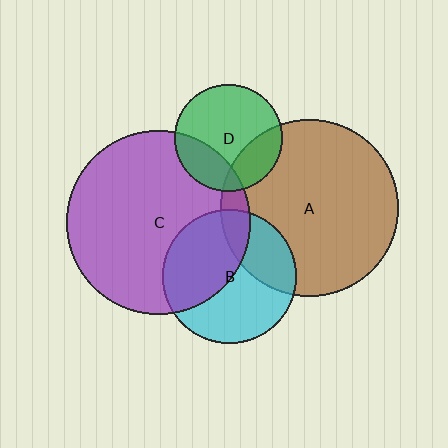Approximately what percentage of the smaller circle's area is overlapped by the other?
Approximately 10%.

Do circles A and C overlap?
Yes.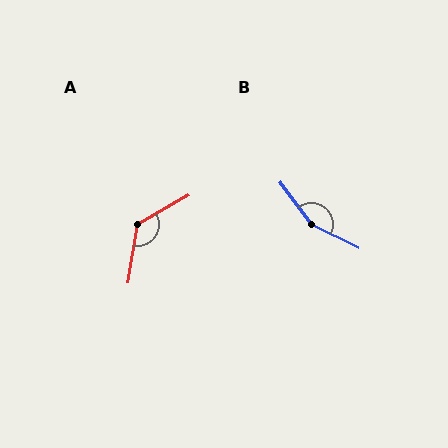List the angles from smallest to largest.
A (129°), B (153°).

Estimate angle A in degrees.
Approximately 129 degrees.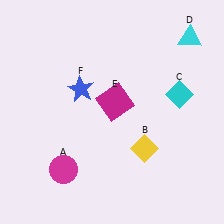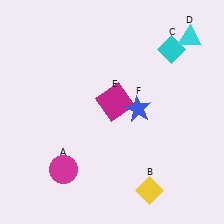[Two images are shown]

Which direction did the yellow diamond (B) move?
The yellow diamond (B) moved down.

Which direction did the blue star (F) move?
The blue star (F) moved right.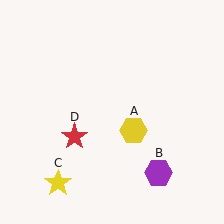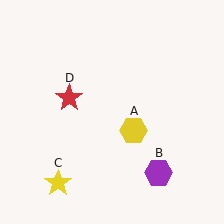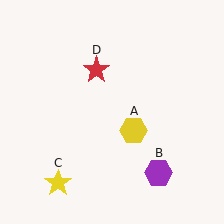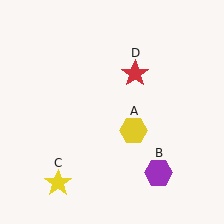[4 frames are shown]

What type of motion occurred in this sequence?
The red star (object D) rotated clockwise around the center of the scene.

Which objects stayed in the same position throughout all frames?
Yellow hexagon (object A) and purple hexagon (object B) and yellow star (object C) remained stationary.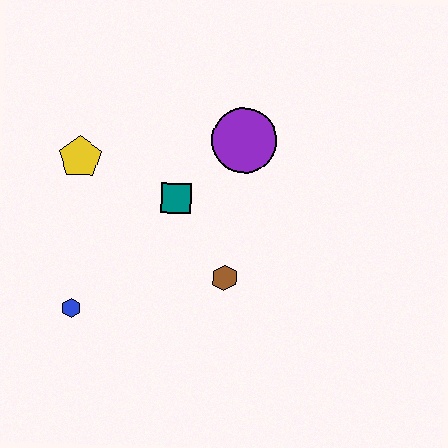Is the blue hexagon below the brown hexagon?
Yes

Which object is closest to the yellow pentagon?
The teal square is closest to the yellow pentagon.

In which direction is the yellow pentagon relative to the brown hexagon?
The yellow pentagon is to the left of the brown hexagon.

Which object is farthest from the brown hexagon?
The yellow pentagon is farthest from the brown hexagon.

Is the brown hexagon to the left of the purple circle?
Yes